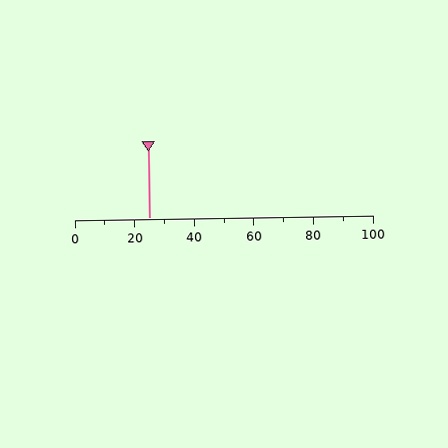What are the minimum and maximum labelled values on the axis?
The axis runs from 0 to 100.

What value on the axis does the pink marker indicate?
The marker indicates approximately 25.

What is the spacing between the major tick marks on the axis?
The major ticks are spaced 20 apart.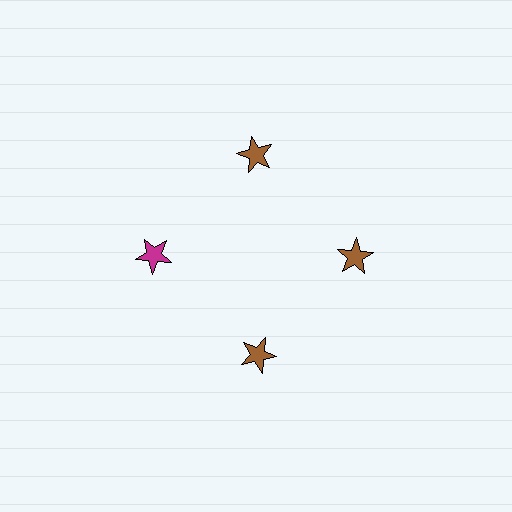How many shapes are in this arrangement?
There are 4 shapes arranged in a ring pattern.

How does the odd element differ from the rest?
It has a different color: magenta instead of brown.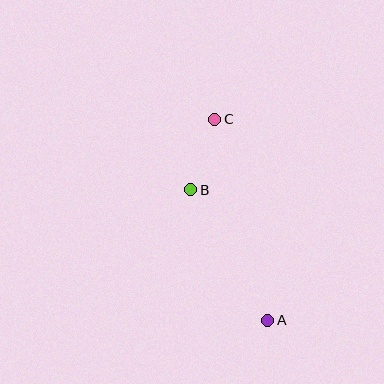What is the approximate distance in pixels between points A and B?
The distance between A and B is approximately 152 pixels.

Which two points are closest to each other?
Points B and C are closest to each other.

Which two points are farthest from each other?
Points A and C are farthest from each other.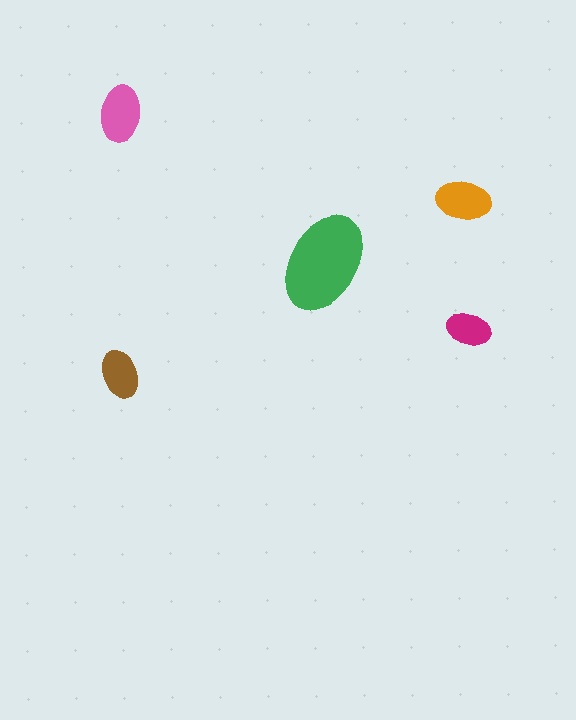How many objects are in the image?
There are 5 objects in the image.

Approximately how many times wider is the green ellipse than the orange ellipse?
About 2 times wider.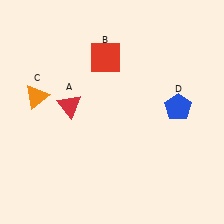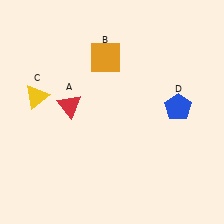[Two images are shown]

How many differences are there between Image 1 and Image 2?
There are 2 differences between the two images.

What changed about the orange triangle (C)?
In Image 1, C is orange. In Image 2, it changed to yellow.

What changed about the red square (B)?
In Image 1, B is red. In Image 2, it changed to orange.